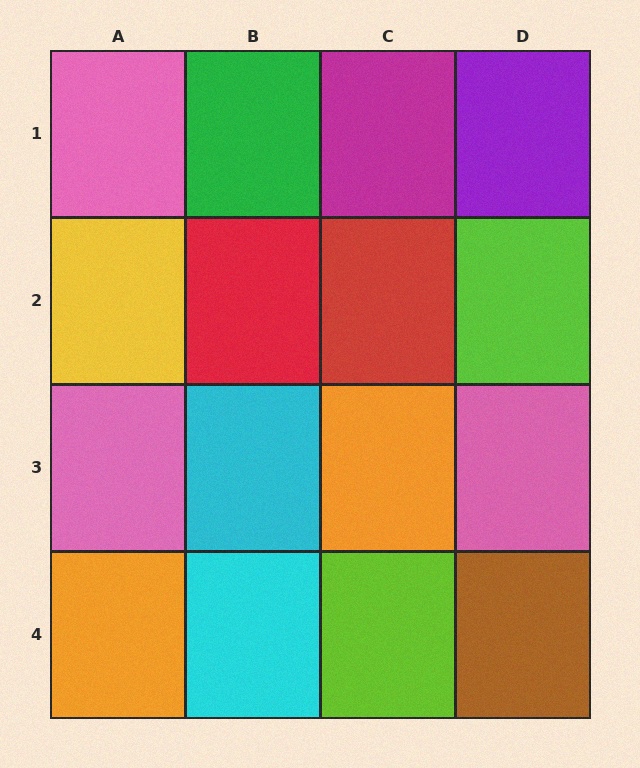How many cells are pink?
3 cells are pink.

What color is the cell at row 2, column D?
Lime.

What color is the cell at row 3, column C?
Orange.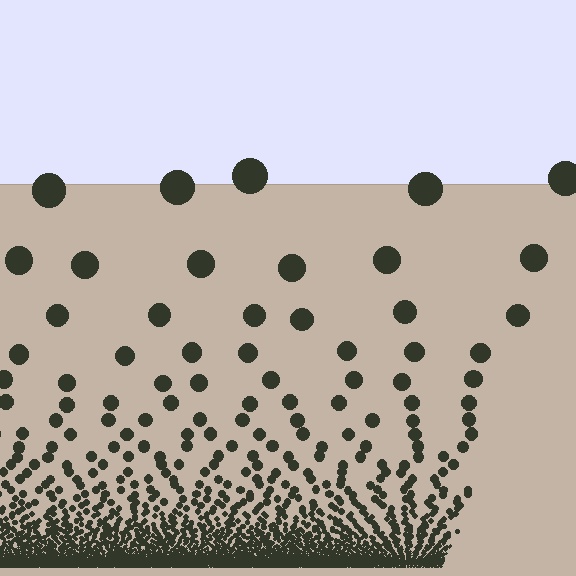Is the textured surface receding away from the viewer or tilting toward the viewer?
The surface appears to tilt toward the viewer. Texture elements get larger and sparser toward the top.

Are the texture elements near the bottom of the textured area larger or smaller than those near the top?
Smaller. The gradient is inverted — elements near the bottom are smaller and denser.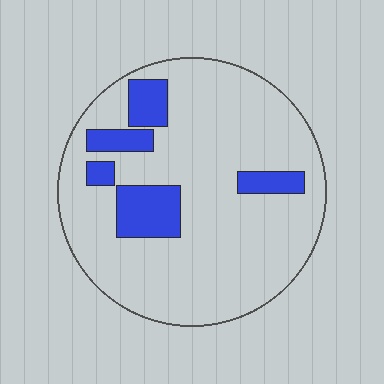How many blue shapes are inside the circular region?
5.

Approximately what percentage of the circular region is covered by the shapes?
Approximately 15%.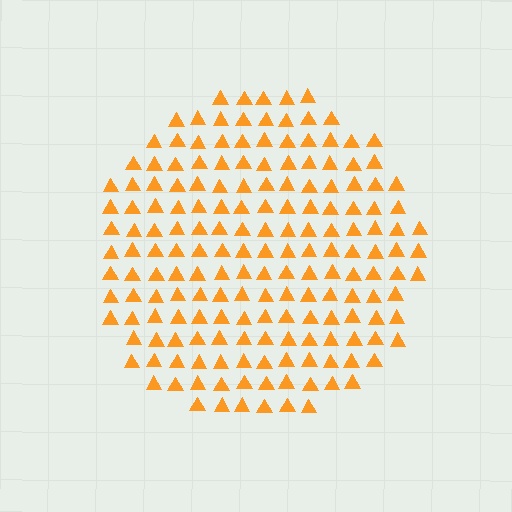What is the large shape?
The large shape is a circle.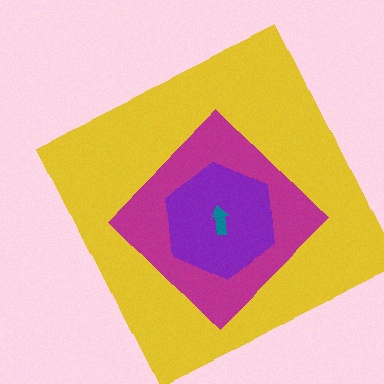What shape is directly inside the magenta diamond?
The purple hexagon.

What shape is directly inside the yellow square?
The magenta diamond.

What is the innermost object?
The teal arrow.